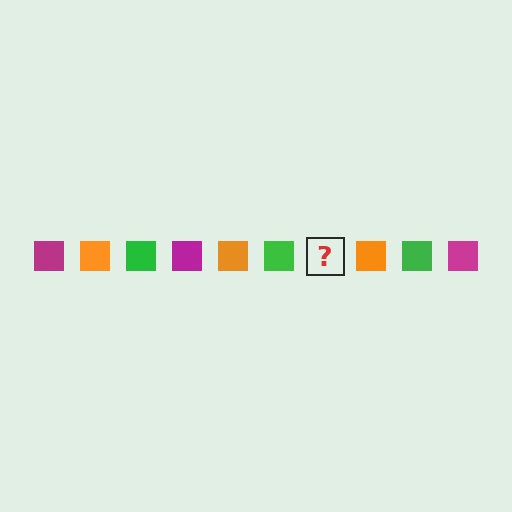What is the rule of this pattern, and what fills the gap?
The rule is that the pattern cycles through magenta, orange, green squares. The gap should be filled with a magenta square.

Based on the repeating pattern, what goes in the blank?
The blank should be a magenta square.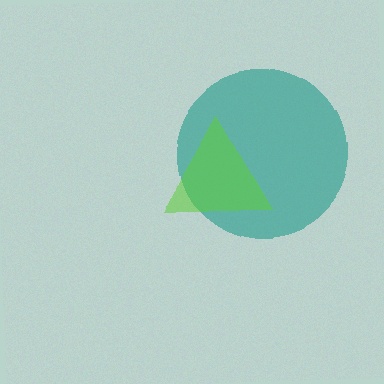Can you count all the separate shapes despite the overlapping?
Yes, there are 2 separate shapes.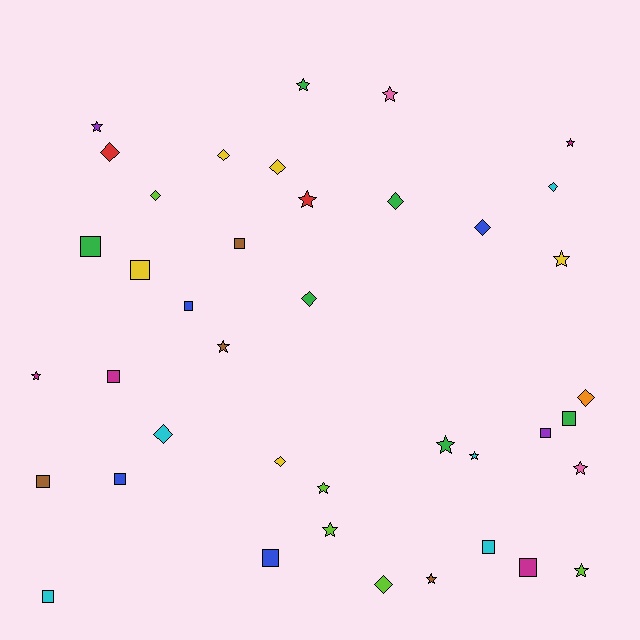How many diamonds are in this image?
There are 12 diamonds.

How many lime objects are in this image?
There are 5 lime objects.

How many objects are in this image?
There are 40 objects.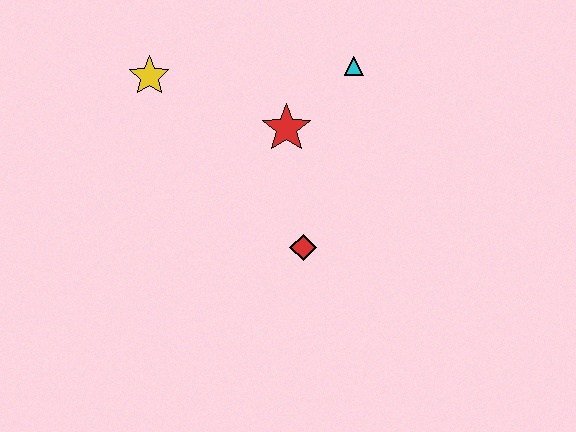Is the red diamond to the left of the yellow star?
No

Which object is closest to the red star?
The cyan triangle is closest to the red star.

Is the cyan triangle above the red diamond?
Yes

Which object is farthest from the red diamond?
The yellow star is farthest from the red diamond.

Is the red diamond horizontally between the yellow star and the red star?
No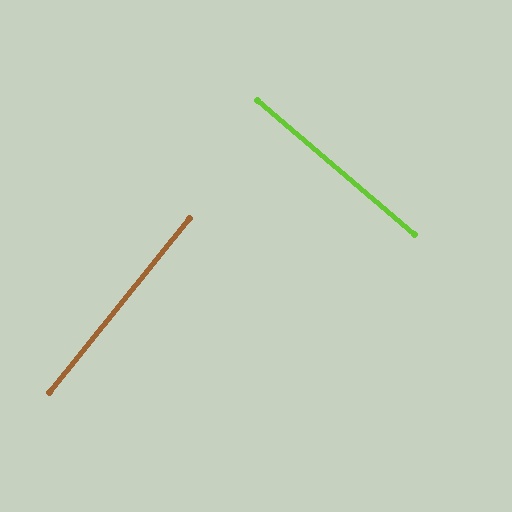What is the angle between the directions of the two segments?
Approximately 88 degrees.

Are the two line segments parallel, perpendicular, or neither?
Perpendicular — they meet at approximately 88°.